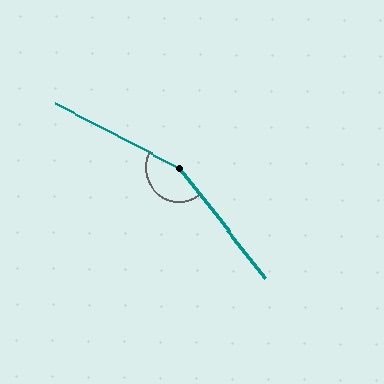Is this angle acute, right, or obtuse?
It is obtuse.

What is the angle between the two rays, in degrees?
Approximately 155 degrees.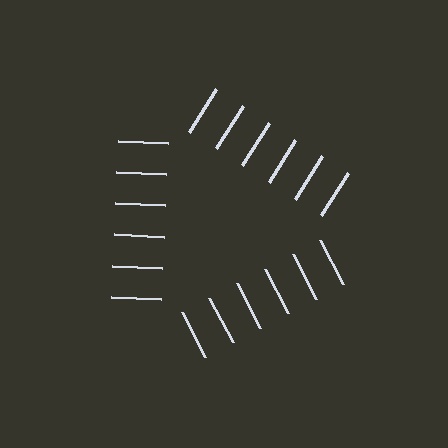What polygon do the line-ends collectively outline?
An illusory triangle — the line segments terminate on its edges but no continuous stroke is drawn.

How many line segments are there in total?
18 — 6 along each of the 3 edges.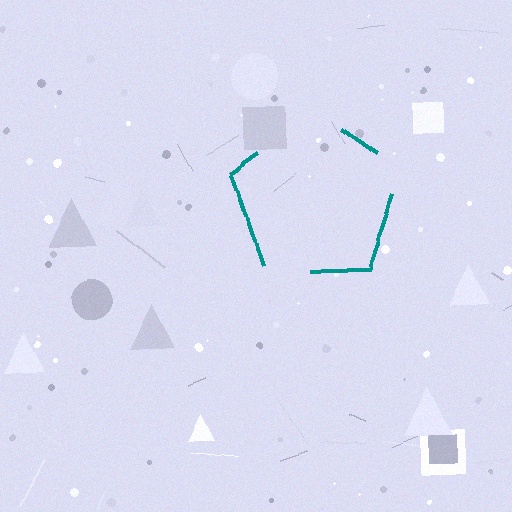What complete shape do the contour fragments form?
The contour fragments form a pentagon.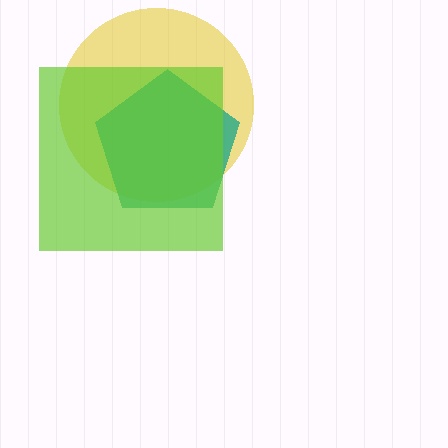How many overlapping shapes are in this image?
There are 3 overlapping shapes in the image.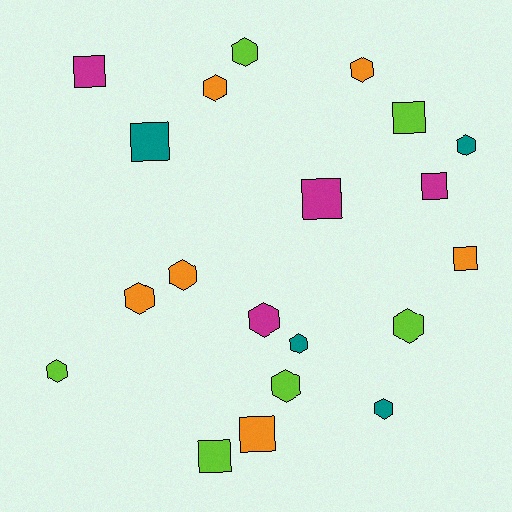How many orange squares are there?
There are 2 orange squares.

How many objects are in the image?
There are 20 objects.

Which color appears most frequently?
Orange, with 6 objects.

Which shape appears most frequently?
Hexagon, with 12 objects.